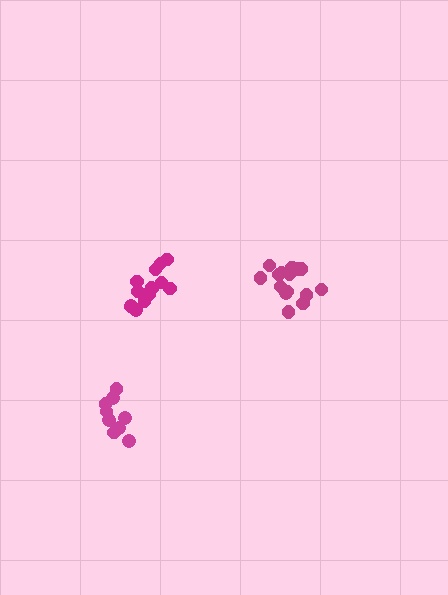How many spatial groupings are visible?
There are 3 spatial groupings.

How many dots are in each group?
Group 1: 15 dots, Group 2: 15 dots, Group 3: 9 dots (39 total).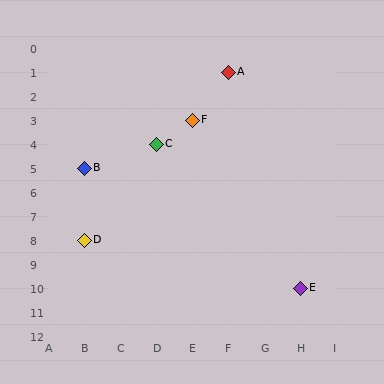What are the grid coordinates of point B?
Point B is at grid coordinates (B, 5).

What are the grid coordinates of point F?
Point F is at grid coordinates (E, 3).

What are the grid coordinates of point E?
Point E is at grid coordinates (H, 10).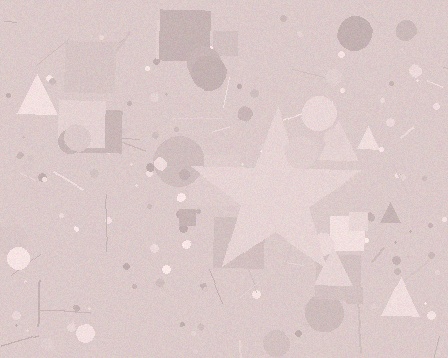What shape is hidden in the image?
A star is hidden in the image.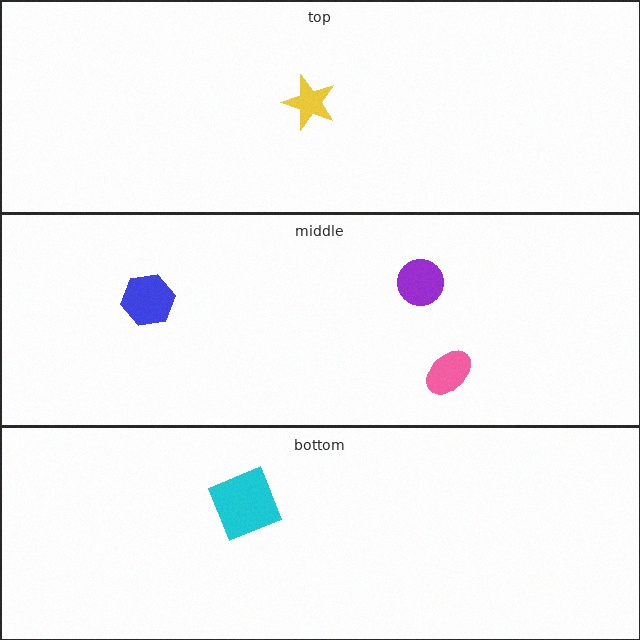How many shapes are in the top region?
1.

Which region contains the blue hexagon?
The middle region.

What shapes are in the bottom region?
The cyan square.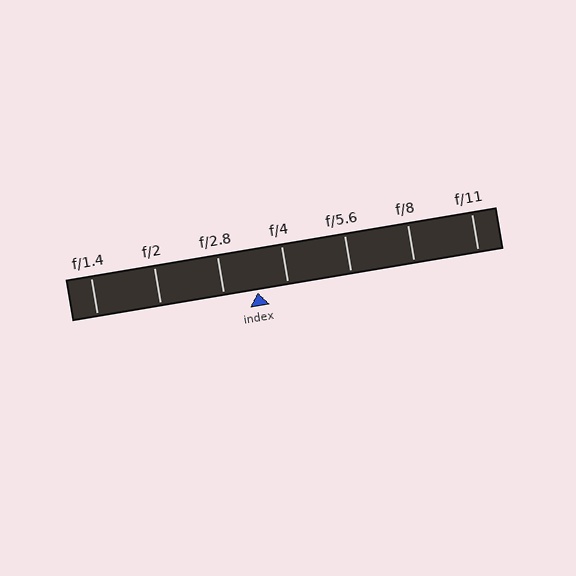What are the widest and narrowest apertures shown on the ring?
The widest aperture shown is f/1.4 and the narrowest is f/11.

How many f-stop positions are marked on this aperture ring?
There are 7 f-stop positions marked.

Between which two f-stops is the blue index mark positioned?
The index mark is between f/2.8 and f/4.